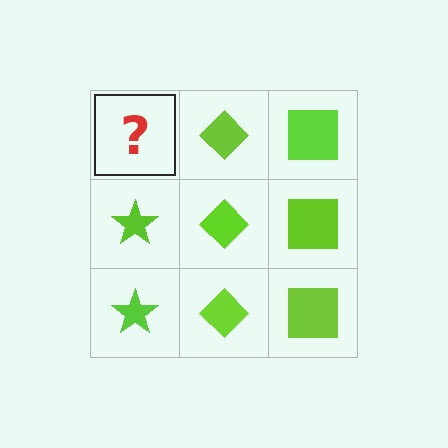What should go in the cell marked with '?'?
The missing cell should contain a lime star.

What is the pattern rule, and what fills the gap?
The rule is that each column has a consistent shape. The gap should be filled with a lime star.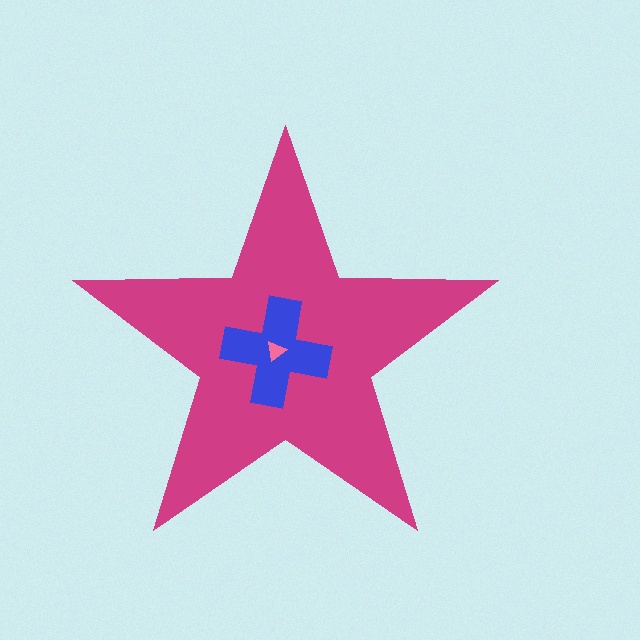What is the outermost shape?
The magenta star.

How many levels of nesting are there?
3.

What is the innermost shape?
The pink triangle.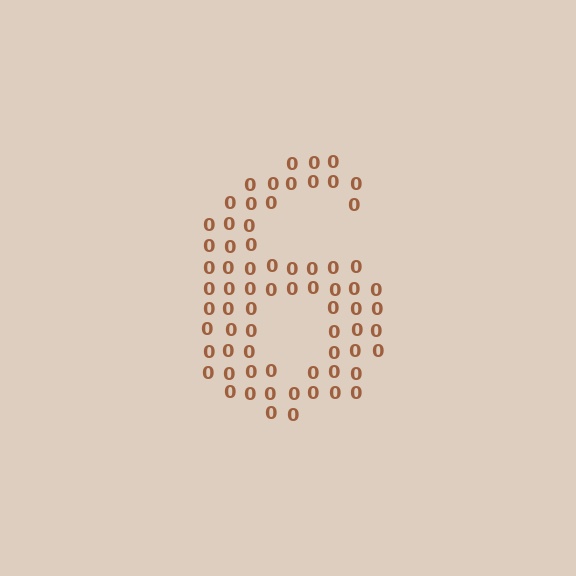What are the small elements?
The small elements are digit 0's.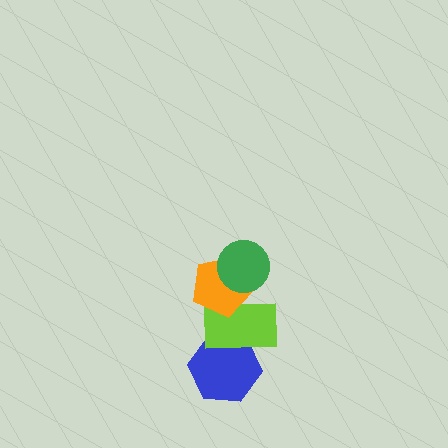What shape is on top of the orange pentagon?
The green circle is on top of the orange pentagon.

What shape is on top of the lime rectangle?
The orange pentagon is on top of the lime rectangle.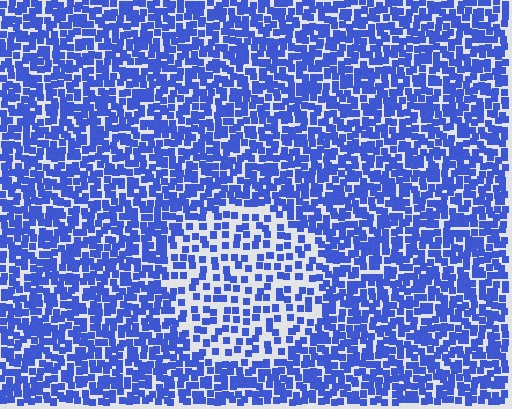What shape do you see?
I see a circle.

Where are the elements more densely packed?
The elements are more densely packed outside the circle boundary.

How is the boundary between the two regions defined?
The boundary is defined by a change in element density (approximately 2.0x ratio). All elements are the same color, size, and shape.